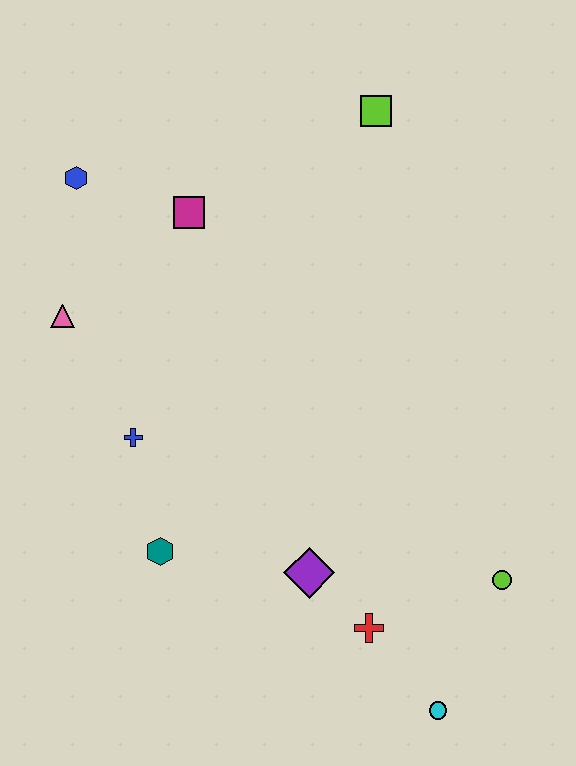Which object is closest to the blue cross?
The teal hexagon is closest to the blue cross.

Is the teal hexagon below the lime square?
Yes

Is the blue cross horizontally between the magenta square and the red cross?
No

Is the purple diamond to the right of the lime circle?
No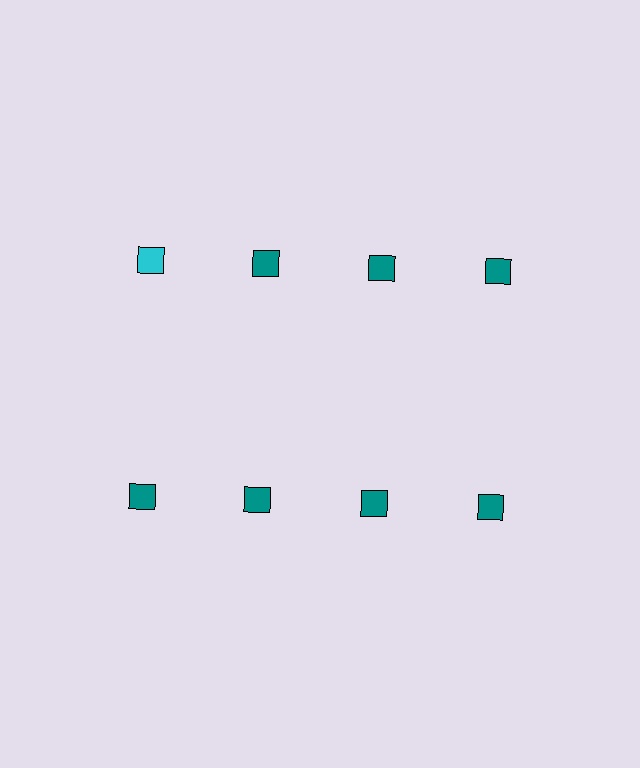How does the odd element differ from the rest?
It has a different color: cyan instead of teal.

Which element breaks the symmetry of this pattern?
The cyan square in the top row, leftmost column breaks the symmetry. All other shapes are teal squares.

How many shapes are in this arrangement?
There are 8 shapes arranged in a grid pattern.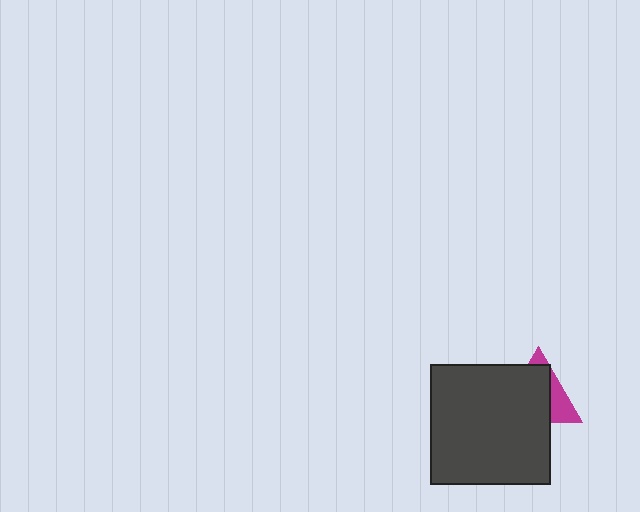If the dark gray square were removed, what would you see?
You would see the complete magenta triangle.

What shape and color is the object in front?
The object in front is a dark gray square.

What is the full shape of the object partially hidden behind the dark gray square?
The partially hidden object is a magenta triangle.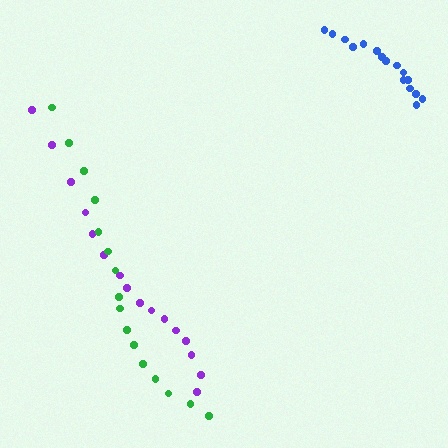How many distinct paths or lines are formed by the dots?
There are 3 distinct paths.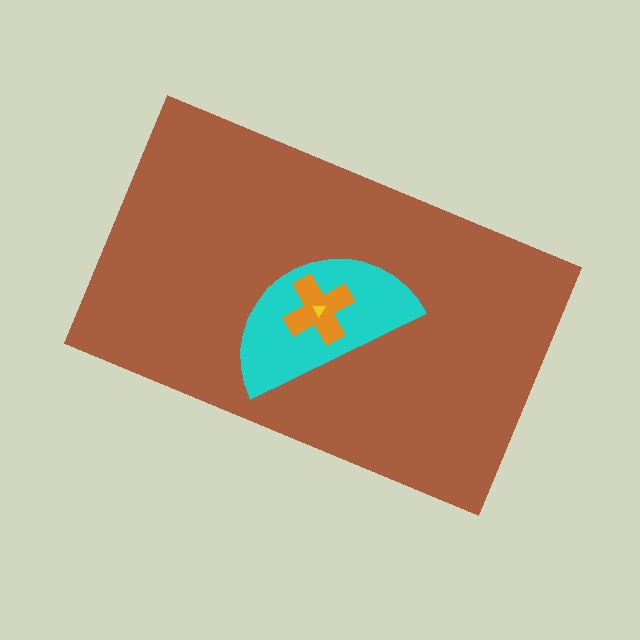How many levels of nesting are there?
4.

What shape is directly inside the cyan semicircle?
The orange cross.